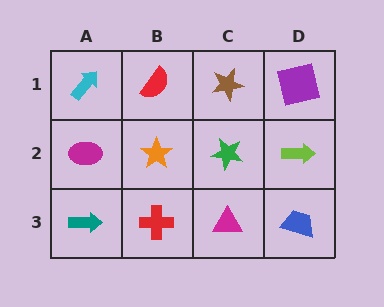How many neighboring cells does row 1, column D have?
2.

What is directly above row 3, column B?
An orange star.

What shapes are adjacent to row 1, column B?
An orange star (row 2, column B), a cyan arrow (row 1, column A), a brown star (row 1, column C).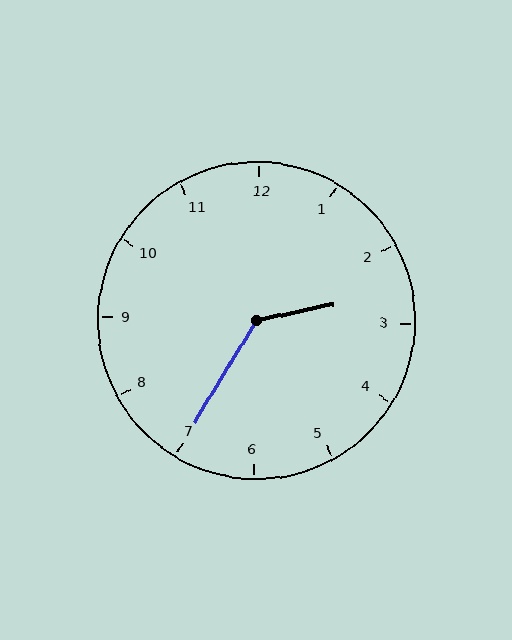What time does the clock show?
2:35.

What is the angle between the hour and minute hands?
Approximately 132 degrees.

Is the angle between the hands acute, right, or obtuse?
It is obtuse.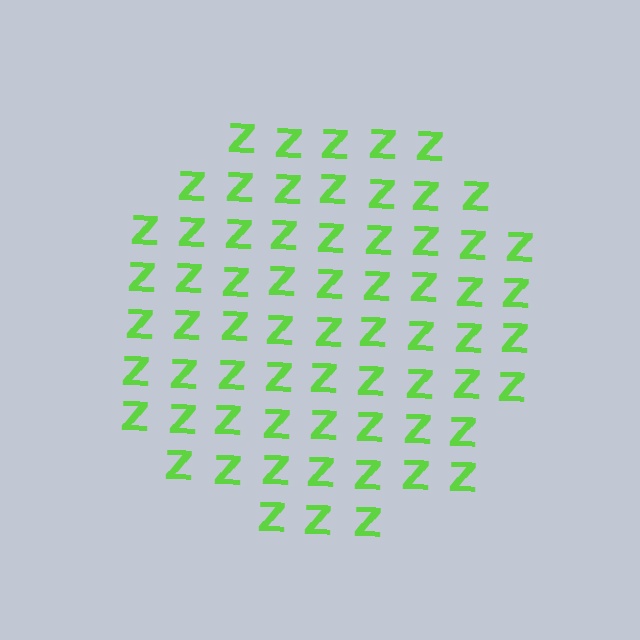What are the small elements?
The small elements are letter Z's.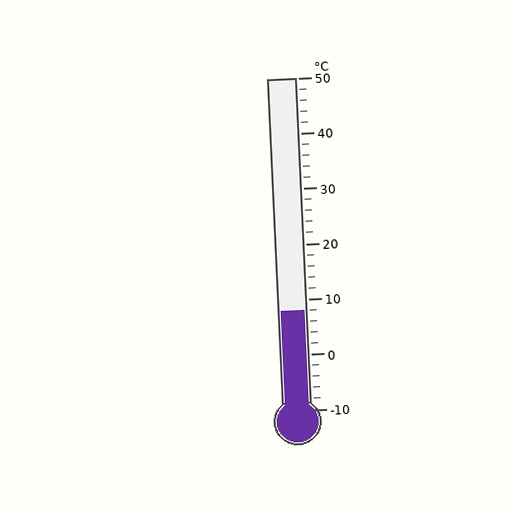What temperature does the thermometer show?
The thermometer shows approximately 8°C.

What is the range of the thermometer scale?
The thermometer scale ranges from -10°C to 50°C.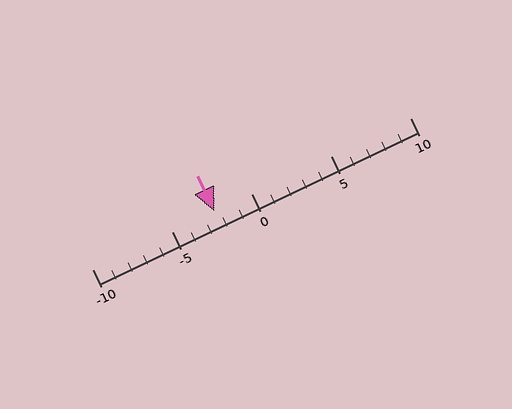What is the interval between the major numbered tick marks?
The major tick marks are spaced 5 units apart.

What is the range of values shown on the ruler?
The ruler shows values from -10 to 10.